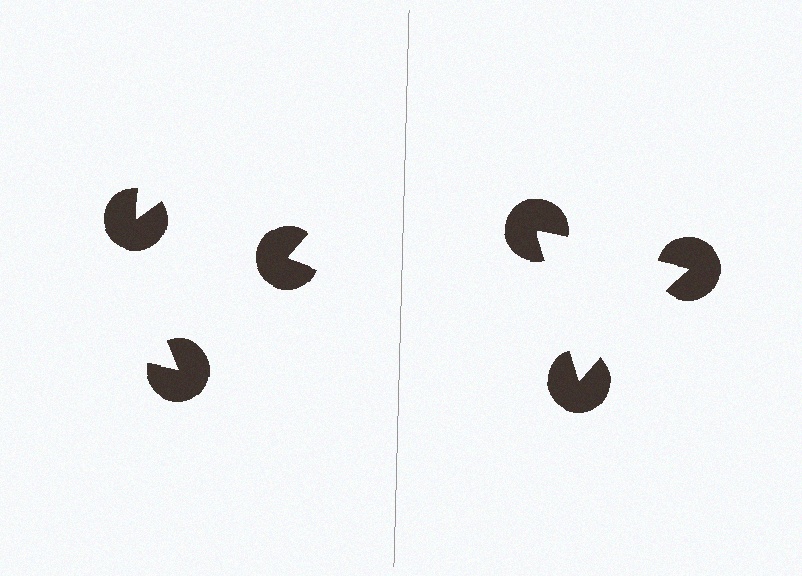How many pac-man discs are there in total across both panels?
6 — 3 on each side.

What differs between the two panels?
The pac-man discs are positioned identically on both sides; only the wedge orientations differ. On the right they align to a triangle; on the left they are misaligned.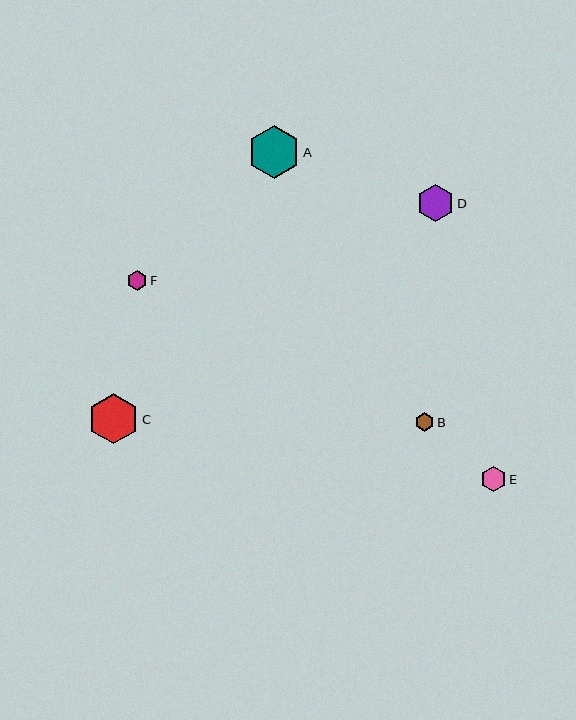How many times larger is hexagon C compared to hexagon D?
Hexagon C is approximately 1.4 times the size of hexagon D.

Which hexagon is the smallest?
Hexagon B is the smallest with a size of approximately 19 pixels.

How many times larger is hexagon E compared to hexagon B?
Hexagon E is approximately 1.3 times the size of hexagon B.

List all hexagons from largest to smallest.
From largest to smallest: A, C, D, E, F, B.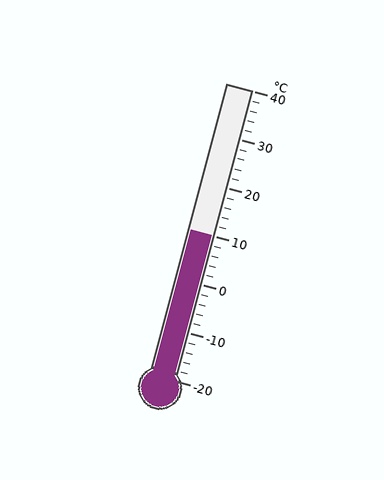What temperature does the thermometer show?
The thermometer shows approximately 10°C.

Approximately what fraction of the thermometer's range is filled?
The thermometer is filled to approximately 50% of its range.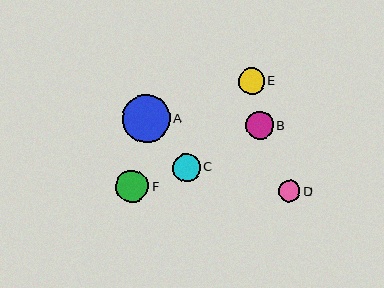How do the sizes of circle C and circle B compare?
Circle C and circle B are approximately the same size.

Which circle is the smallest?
Circle D is the smallest with a size of approximately 21 pixels.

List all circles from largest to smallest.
From largest to smallest: A, F, C, B, E, D.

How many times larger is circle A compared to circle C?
Circle A is approximately 1.7 times the size of circle C.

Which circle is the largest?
Circle A is the largest with a size of approximately 47 pixels.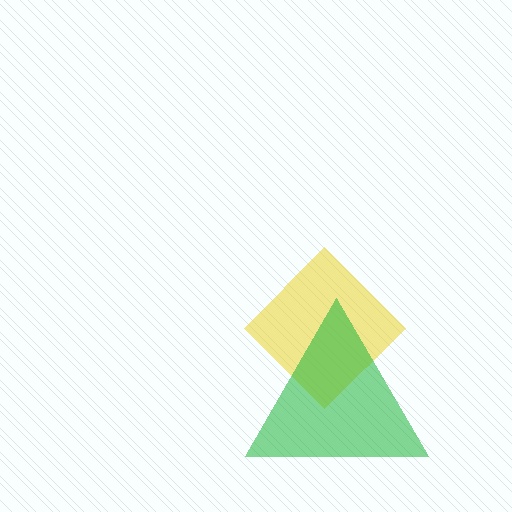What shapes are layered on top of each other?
The layered shapes are: a yellow diamond, a green triangle.